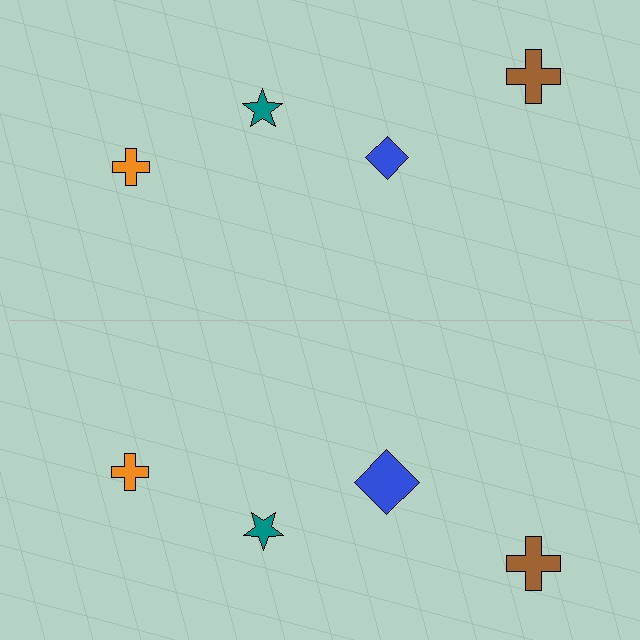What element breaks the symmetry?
The blue diamond on the bottom side has a different size than its mirror counterpart.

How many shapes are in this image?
There are 8 shapes in this image.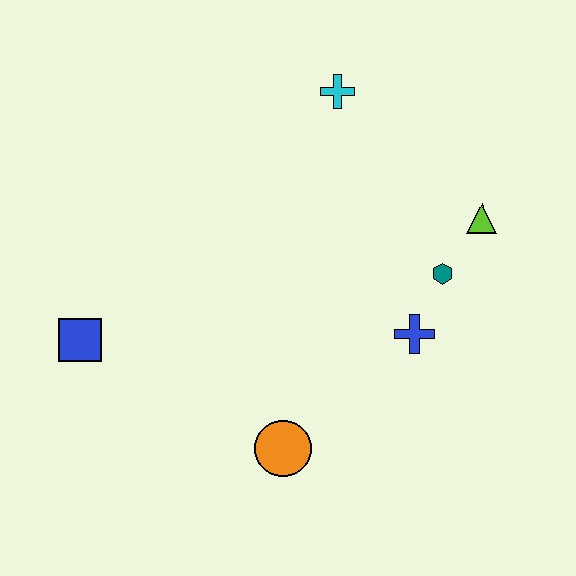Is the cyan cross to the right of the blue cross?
No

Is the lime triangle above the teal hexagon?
Yes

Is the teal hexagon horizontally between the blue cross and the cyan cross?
No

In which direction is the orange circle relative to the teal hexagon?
The orange circle is below the teal hexagon.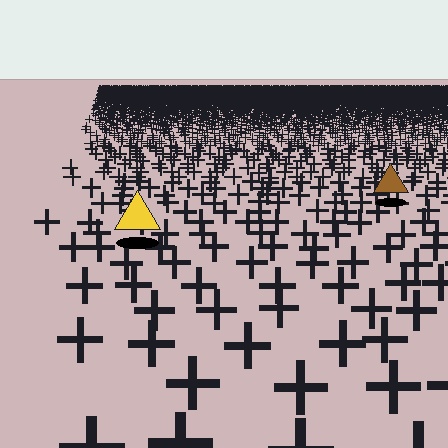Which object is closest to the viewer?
The yellow triangle is closest. The texture marks near it are larger and more spread out.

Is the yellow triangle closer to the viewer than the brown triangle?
Yes. The yellow triangle is closer — you can tell from the texture gradient: the ground texture is coarser near it.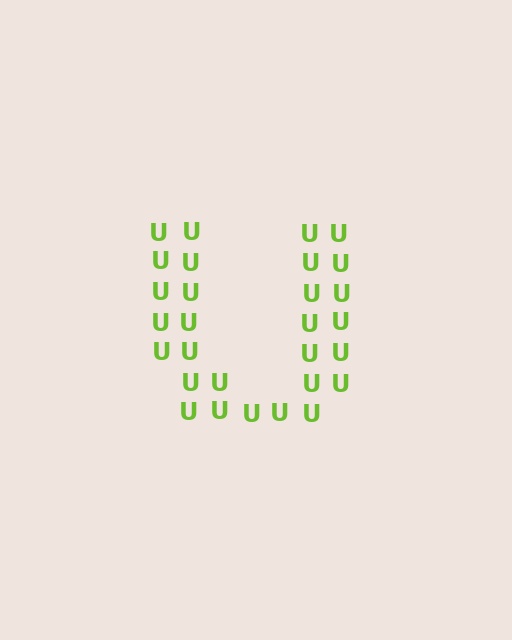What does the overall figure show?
The overall figure shows the letter U.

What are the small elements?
The small elements are letter U's.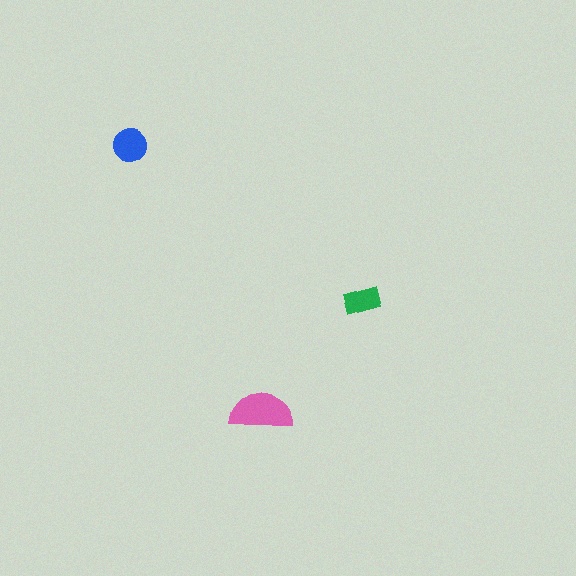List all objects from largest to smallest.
The pink semicircle, the blue circle, the green rectangle.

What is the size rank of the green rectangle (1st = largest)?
3rd.